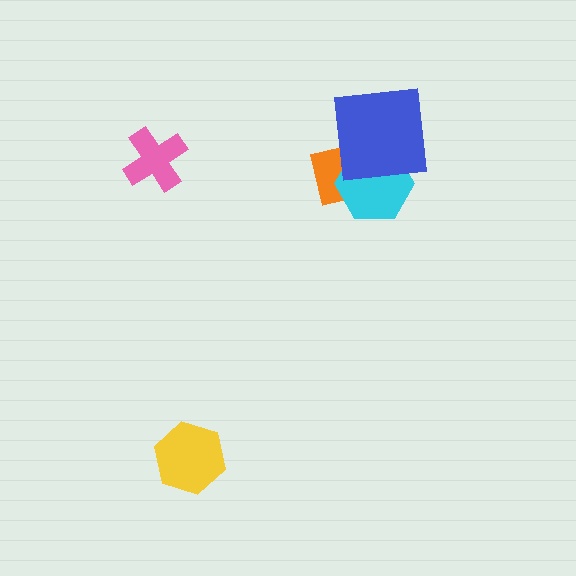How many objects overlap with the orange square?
2 objects overlap with the orange square.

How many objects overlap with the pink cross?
0 objects overlap with the pink cross.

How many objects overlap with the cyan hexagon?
2 objects overlap with the cyan hexagon.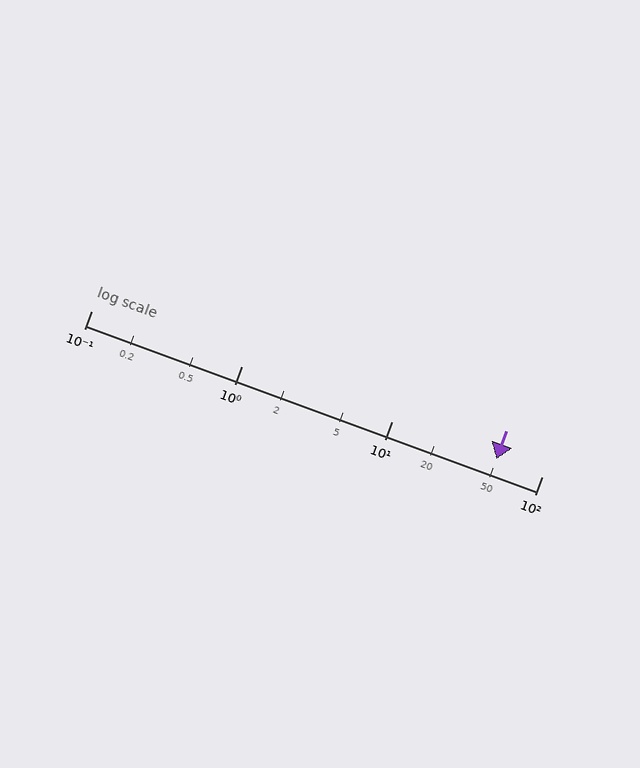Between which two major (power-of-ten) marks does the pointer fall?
The pointer is between 10 and 100.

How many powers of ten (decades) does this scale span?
The scale spans 3 decades, from 0.1 to 100.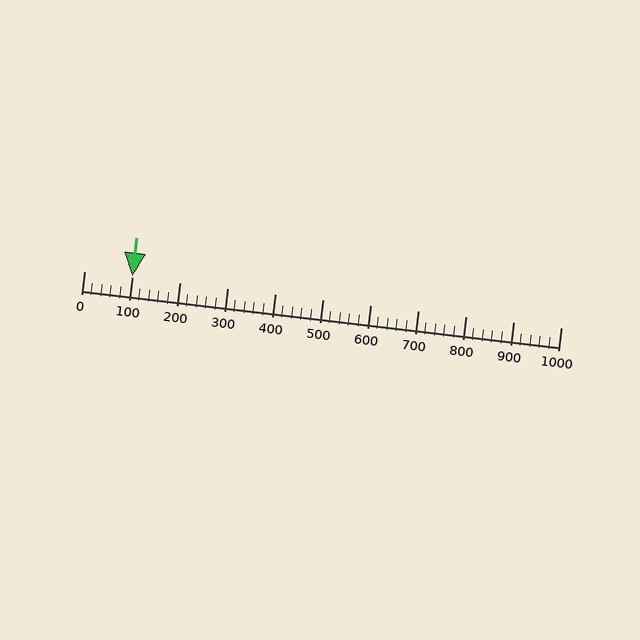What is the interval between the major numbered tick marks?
The major tick marks are spaced 100 units apart.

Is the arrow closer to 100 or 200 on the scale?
The arrow is closer to 100.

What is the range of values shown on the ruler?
The ruler shows values from 0 to 1000.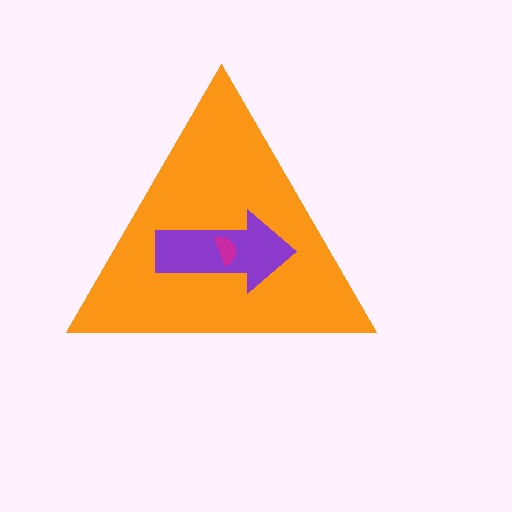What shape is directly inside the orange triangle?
The purple arrow.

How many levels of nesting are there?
3.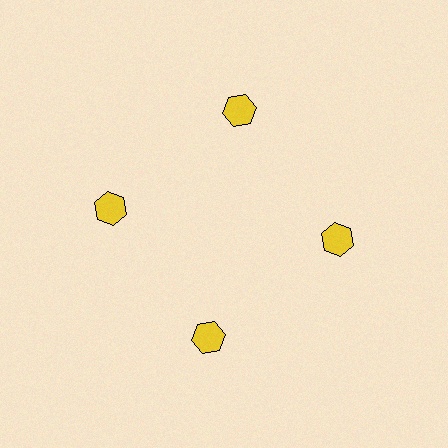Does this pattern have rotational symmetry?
Yes, this pattern has 4-fold rotational symmetry. It looks the same after rotating 90 degrees around the center.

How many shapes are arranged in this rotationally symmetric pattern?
There are 4 shapes, arranged in 4 groups of 1.